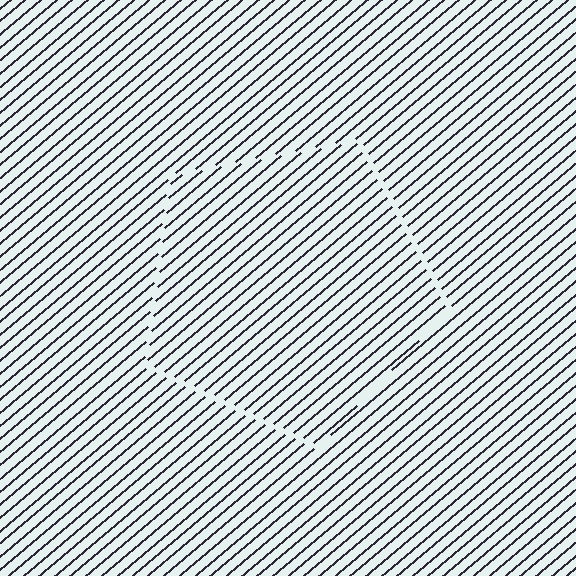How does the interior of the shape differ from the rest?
The interior of the shape contains the same grating, shifted by half a period — the contour is defined by the phase discontinuity where line-ends from the inner and outer gratings abut.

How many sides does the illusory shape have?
5 sides — the line-ends trace a pentagon.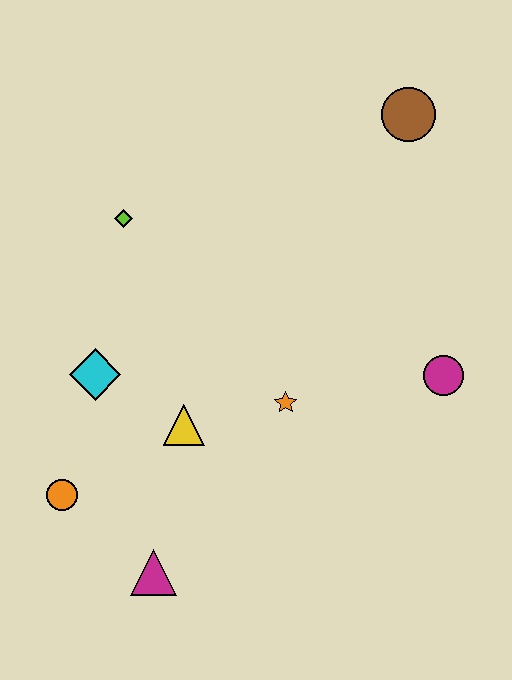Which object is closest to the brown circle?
The magenta circle is closest to the brown circle.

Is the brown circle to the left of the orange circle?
No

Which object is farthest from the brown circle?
The magenta triangle is farthest from the brown circle.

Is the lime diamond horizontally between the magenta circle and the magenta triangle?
No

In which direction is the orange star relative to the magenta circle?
The orange star is to the left of the magenta circle.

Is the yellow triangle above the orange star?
No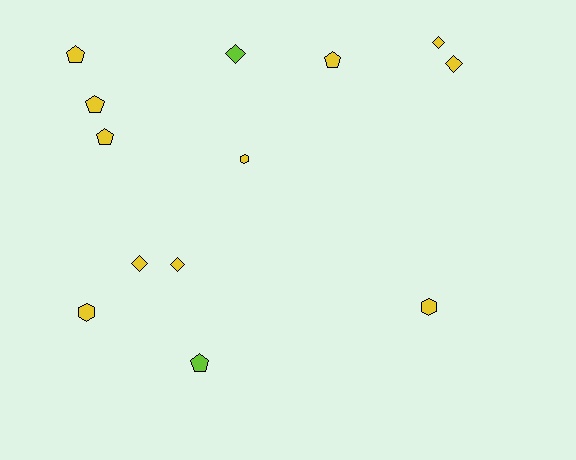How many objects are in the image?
There are 13 objects.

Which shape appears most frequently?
Pentagon, with 5 objects.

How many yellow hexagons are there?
There are 3 yellow hexagons.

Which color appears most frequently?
Yellow, with 11 objects.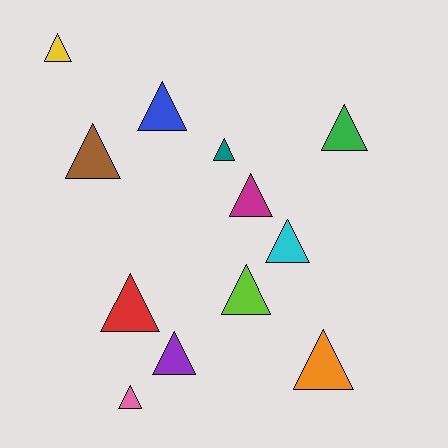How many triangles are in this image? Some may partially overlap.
There are 12 triangles.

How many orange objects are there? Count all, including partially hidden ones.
There is 1 orange object.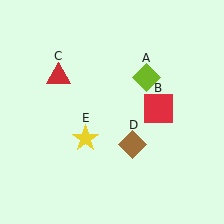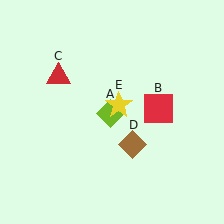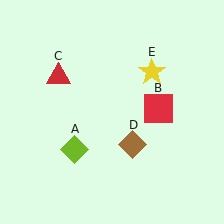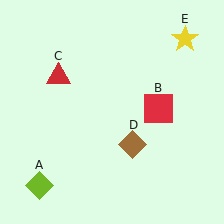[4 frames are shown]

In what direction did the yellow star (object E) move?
The yellow star (object E) moved up and to the right.